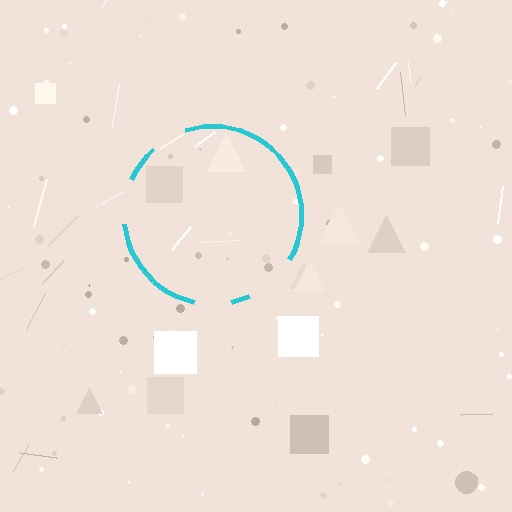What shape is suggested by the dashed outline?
The dashed outline suggests a circle.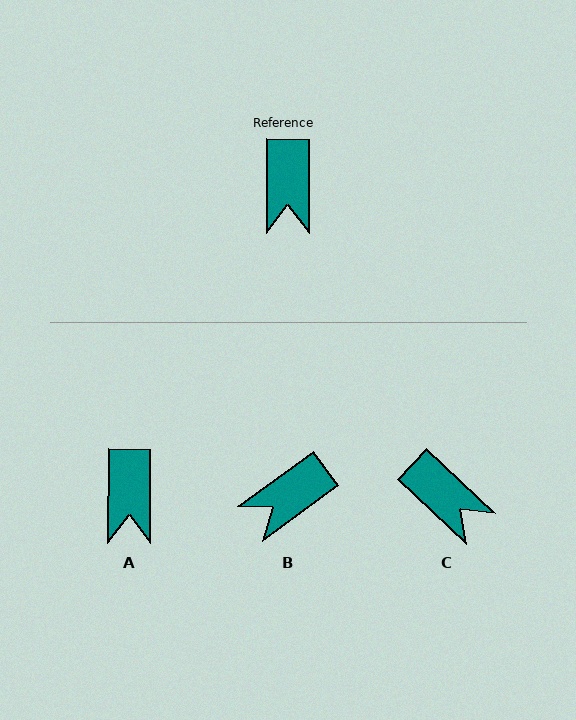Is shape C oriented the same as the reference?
No, it is off by about 47 degrees.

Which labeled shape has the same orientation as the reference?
A.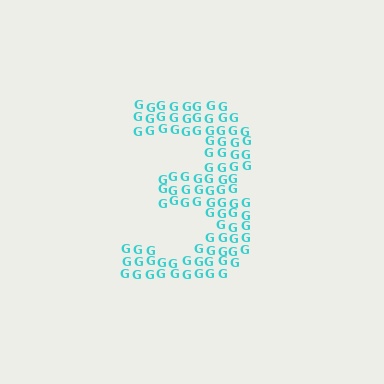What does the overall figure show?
The overall figure shows the digit 3.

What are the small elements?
The small elements are letter G's.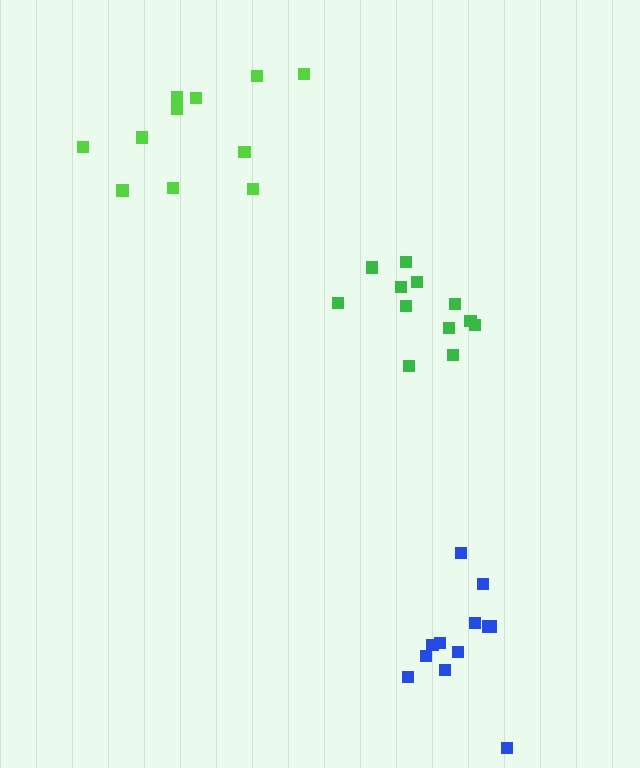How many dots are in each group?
Group 1: 12 dots, Group 2: 11 dots, Group 3: 12 dots (35 total).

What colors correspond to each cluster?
The clusters are colored: green, lime, blue.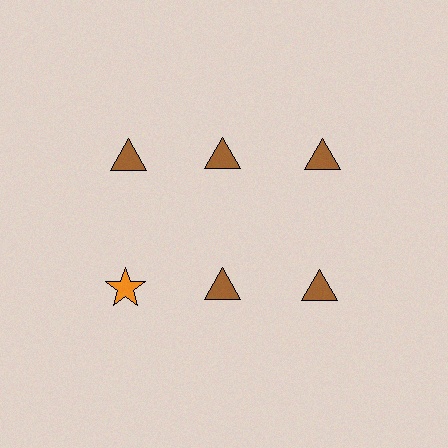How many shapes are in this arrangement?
There are 6 shapes arranged in a grid pattern.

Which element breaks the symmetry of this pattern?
The orange star in the second row, leftmost column breaks the symmetry. All other shapes are brown triangles.